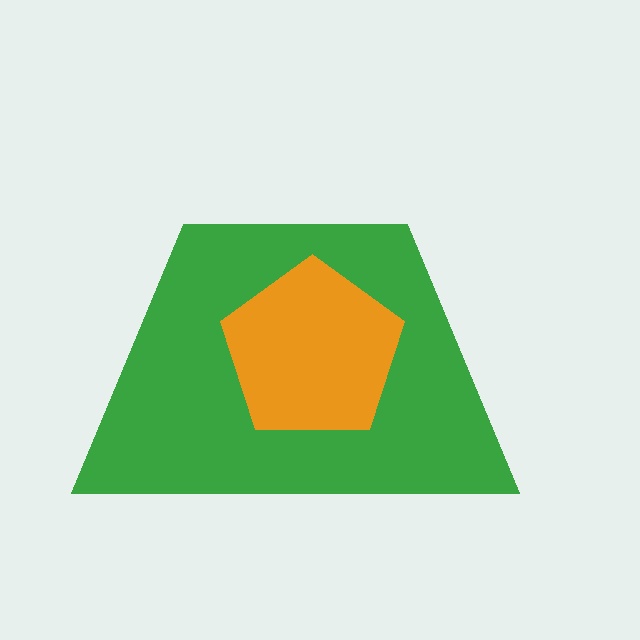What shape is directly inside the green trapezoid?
The orange pentagon.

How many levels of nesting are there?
2.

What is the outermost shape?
The green trapezoid.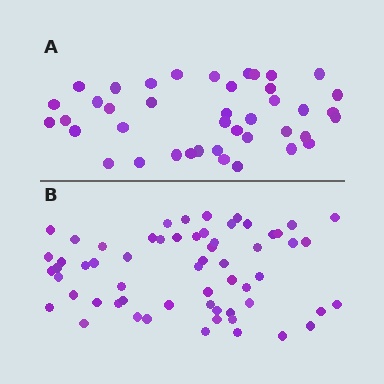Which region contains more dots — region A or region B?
Region B (the bottom region) has more dots.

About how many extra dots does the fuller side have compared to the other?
Region B has approximately 20 more dots than region A.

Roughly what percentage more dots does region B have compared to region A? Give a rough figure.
About 45% more.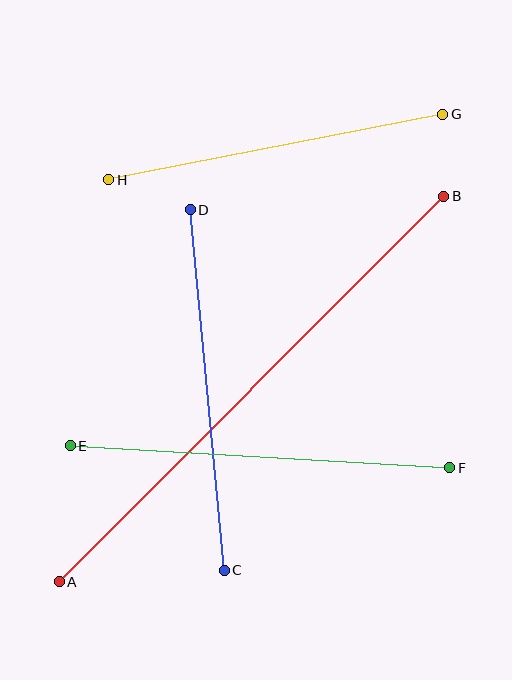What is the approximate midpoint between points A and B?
The midpoint is at approximately (252, 389) pixels.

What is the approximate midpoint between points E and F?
The midpoint is at approximately (260, 457) pixels.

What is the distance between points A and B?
The distance is approximately 545 pixels.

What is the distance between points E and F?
The distance is approximately 380 pixels.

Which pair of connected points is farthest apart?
Points A and B are farthest apart.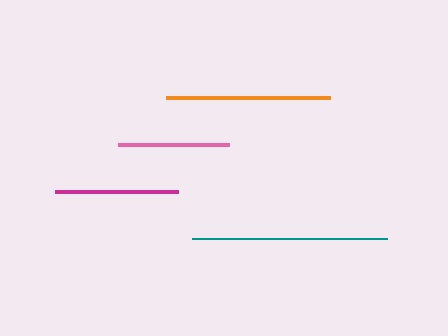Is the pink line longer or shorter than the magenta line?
The magenta line is longer than the pink line.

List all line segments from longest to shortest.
From longest to shortest: teal, orange, magenta, pink.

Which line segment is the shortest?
The pink line is the shortest at approximately 112 pixels.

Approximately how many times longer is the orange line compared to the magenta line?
The orange line is approximately 1.3 times the length of the magenta line.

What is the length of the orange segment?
The orange segment is approximately 163 pixels long.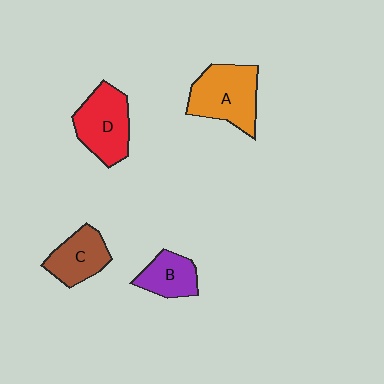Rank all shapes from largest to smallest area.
From largest to smallest: A (orange), D (red), C (brown), B (purple).